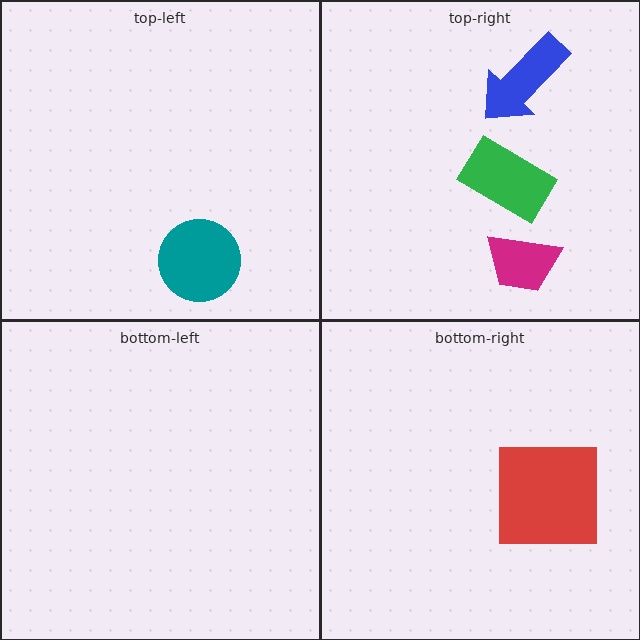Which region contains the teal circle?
The top-left region.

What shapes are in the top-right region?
The magenta trapezoid, the green rectangle, the blue arrow.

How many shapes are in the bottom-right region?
1.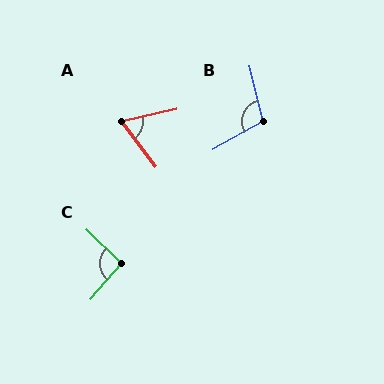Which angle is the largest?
B, at approximately 106 degrees.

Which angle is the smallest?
A, at approximately 66 degrees.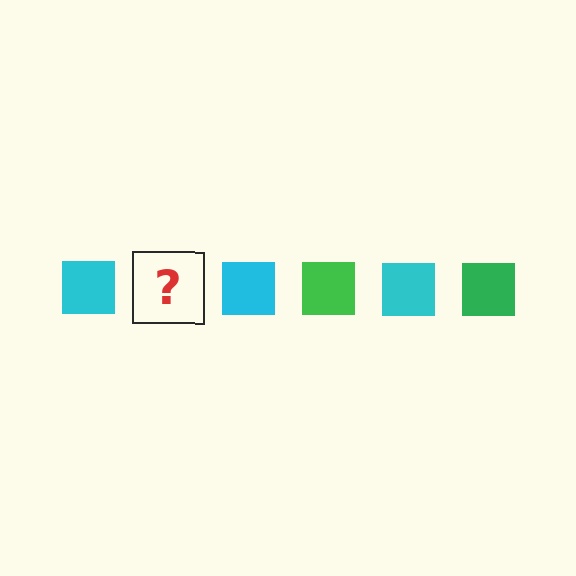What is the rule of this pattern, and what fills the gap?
The rule is that the pattern cycles through cyan, green squares. The gap should be filled with a green square.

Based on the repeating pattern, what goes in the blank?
The blank should be a green square.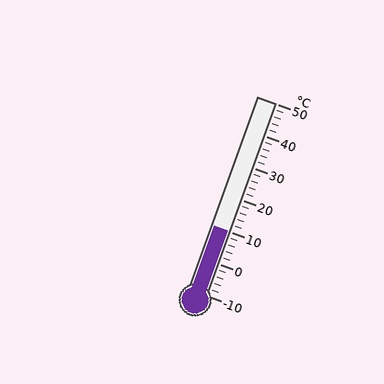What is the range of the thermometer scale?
The thermometer scale ranges from -10°C to 50°C.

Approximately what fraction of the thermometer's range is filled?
The thermometer is filled to approximately 35% of its range.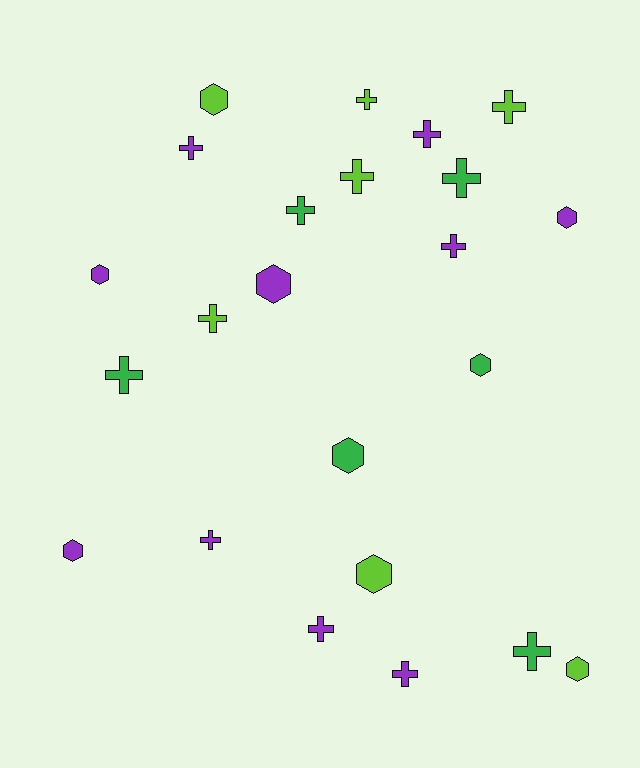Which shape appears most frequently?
Cross, with 14 objects.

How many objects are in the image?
There are 23 objects.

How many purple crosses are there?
There are 6 purple crosses.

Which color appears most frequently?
Purple, with 10 objects.